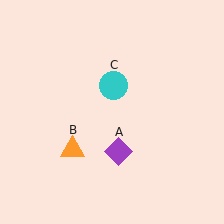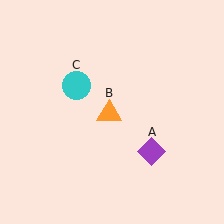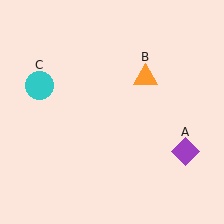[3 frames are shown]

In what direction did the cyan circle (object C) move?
The cyan circle (object C) moved left.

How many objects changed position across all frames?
3 objects changed position: purple diamond (object A), orange triangle (object B), cyan circle (object C).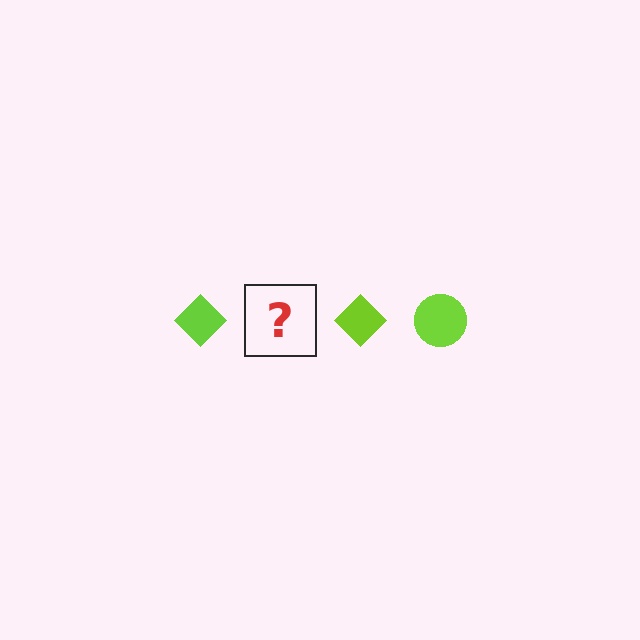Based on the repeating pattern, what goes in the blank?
The blank should be a lime circle.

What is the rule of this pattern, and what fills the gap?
The rule is that the pattern cycles through diamond, circle shapes in lime. The gap should be filled with a lime circle.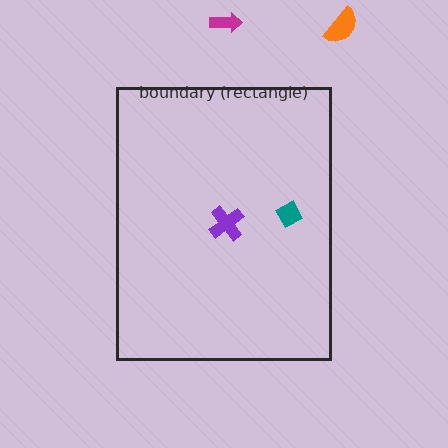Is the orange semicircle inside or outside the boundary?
Outside.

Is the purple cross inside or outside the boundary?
Inside.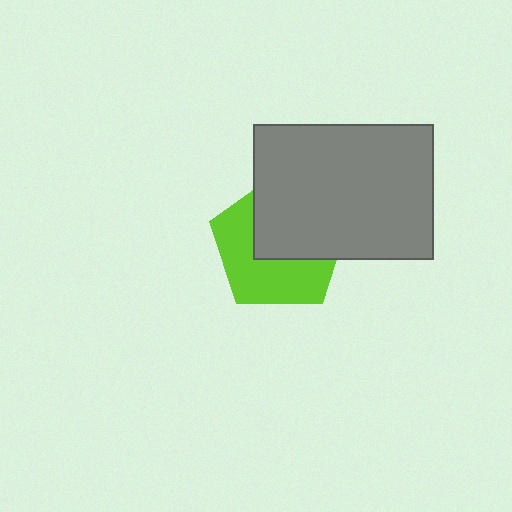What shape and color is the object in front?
The object in front is a gray rectangle.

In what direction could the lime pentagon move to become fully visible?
The lime pentagon could move toward the lower-left. That would shift it out from behind the gray rectangle entirely.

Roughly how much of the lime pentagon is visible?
About half of it is visible (roughly 52%).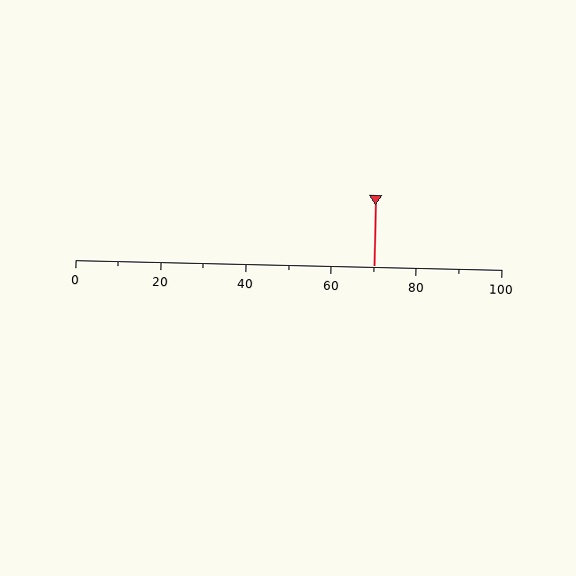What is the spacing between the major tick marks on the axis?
The major ticks are spaced 20 apart.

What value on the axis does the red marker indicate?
The marker indicates approximately 70.